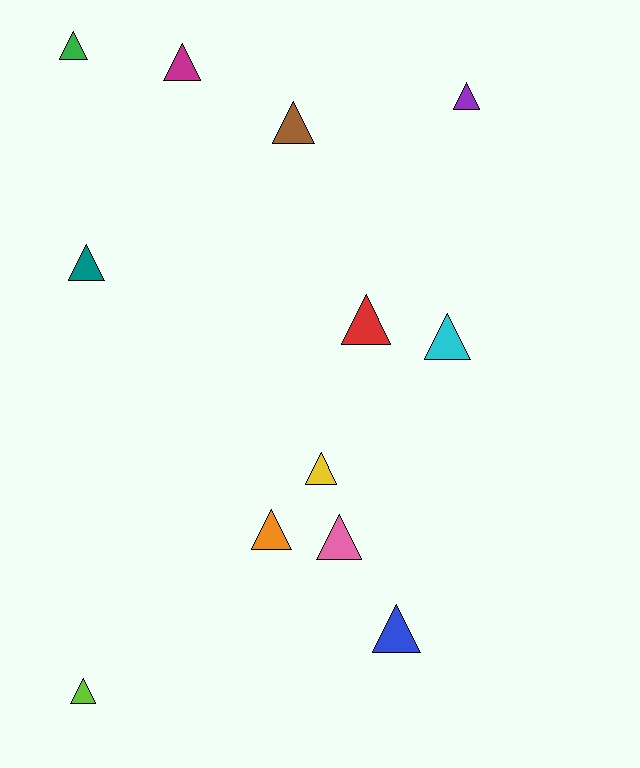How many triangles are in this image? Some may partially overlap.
There are 12 triangles.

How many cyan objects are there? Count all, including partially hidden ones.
There is 1 cyan object.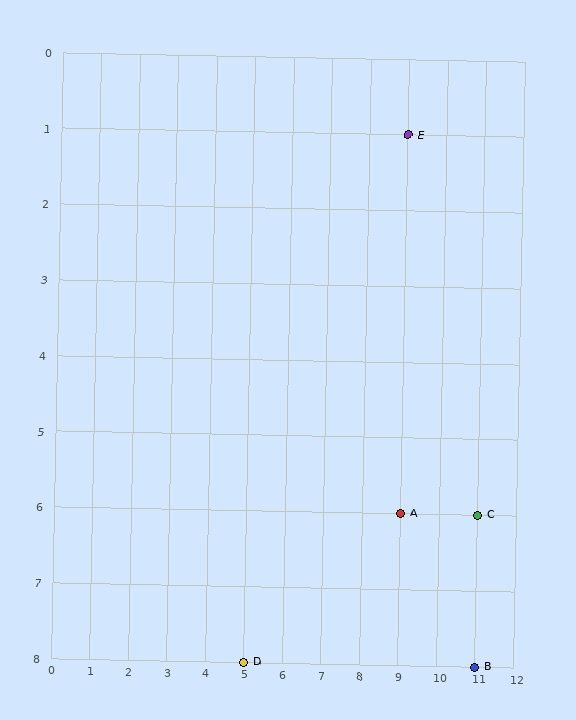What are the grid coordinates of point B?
Point B is at grid coordinates (11, 8).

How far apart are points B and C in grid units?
Points B and C are 2 rows apart.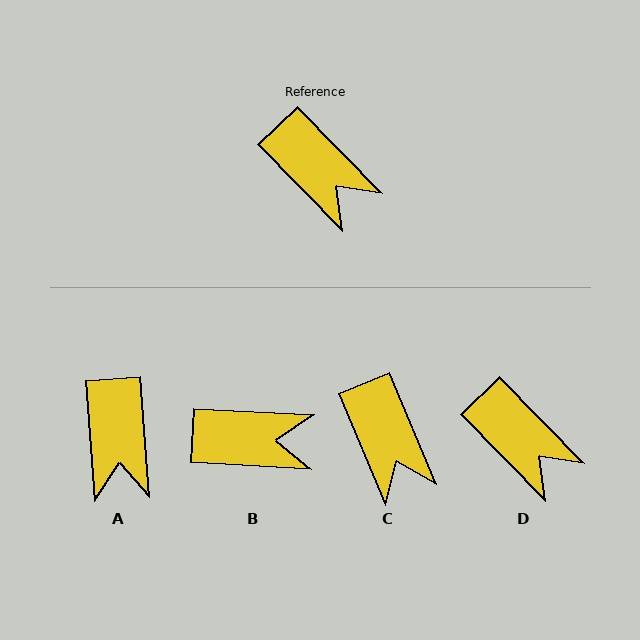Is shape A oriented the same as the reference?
No, it is off by about 40 degrees.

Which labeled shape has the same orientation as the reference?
D.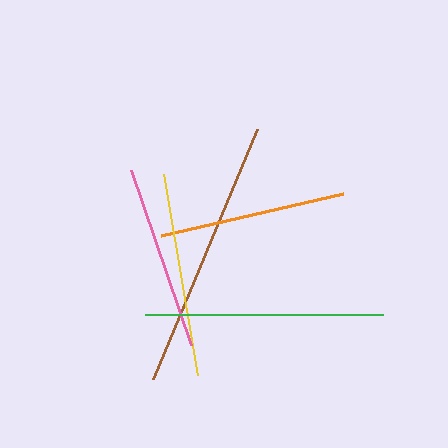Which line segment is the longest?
The brown line is the longest at approximately 270 pixels.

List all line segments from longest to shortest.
From longest to shortest: brown, green, yellow, orange, pink.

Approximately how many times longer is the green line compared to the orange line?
The green line is approximately 1.3 times the length of the orange line.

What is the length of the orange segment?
The orange segment is approximately 187 pixels long.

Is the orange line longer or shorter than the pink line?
The orange line is longer than the pink line.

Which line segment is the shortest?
The pink line is the shortest at approximately 185 pixels.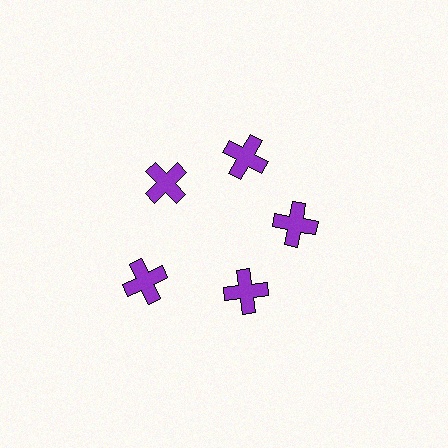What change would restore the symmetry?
The symmetry would be restored by moving it inward, back onto the ring so that all 5 crosses sit at equal angles and equal distance from the center.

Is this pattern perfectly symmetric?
No. The 5 purple crosses are arranged in a ring, but one element near the 8 o'clock position is pushed outward from the center, breaking the 5-fold rotational symmetry.